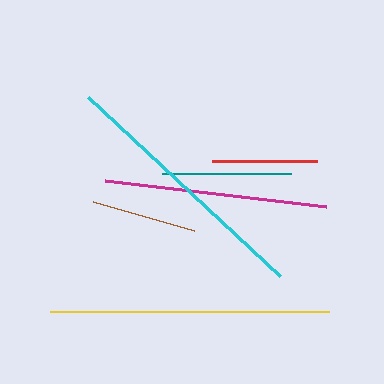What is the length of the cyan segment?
The cyan segment is approximately 263 pixels long.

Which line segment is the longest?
The yellow line is the longest at approximately 279 pixels.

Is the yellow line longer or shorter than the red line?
The yellow line is longer than the red line.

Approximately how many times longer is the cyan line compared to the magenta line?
The cyan line is approximately 1.2 times the length of the magenta line.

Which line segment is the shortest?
The brown line is the shortest at approximately 105 pixels.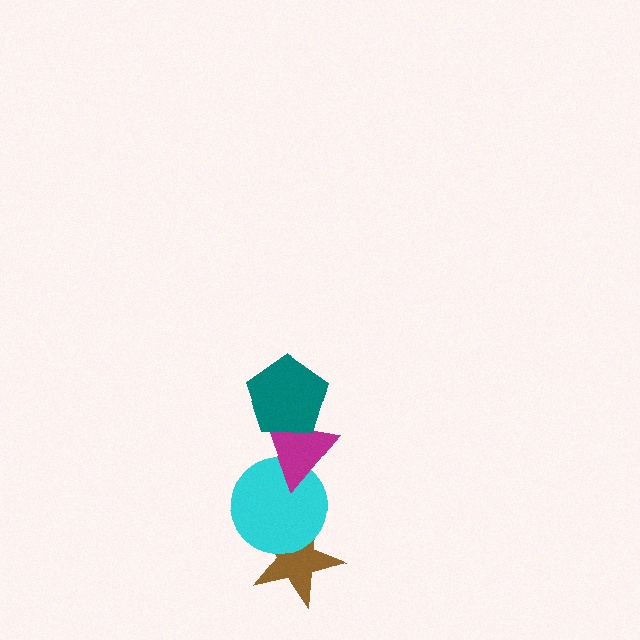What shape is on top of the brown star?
The cyan circle is on top of the brown star.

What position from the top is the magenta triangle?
The magenta triangle is 2nd from the top.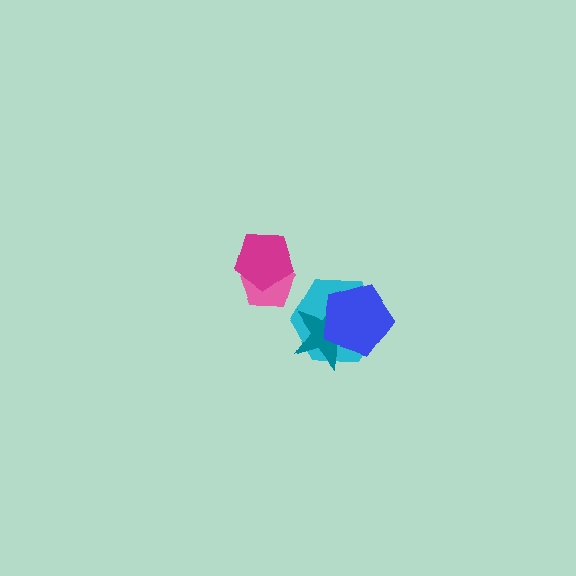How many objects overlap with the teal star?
2 objects overlap with the teal star.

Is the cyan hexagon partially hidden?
Yes, it is partially covered by another shape.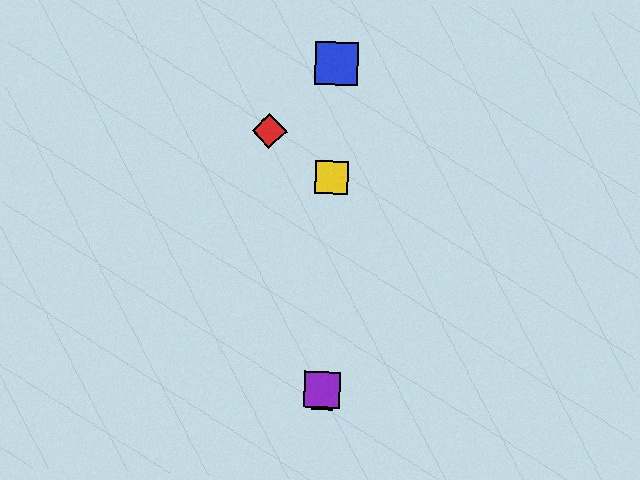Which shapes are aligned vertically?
The blue square, the green square, the yellow square, the purple square are aligned vertically.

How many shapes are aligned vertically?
4 shapes (the blue square, the green square, the yellow square, the purple square) are aligned vertically.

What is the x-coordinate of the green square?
The green square is at x≈322.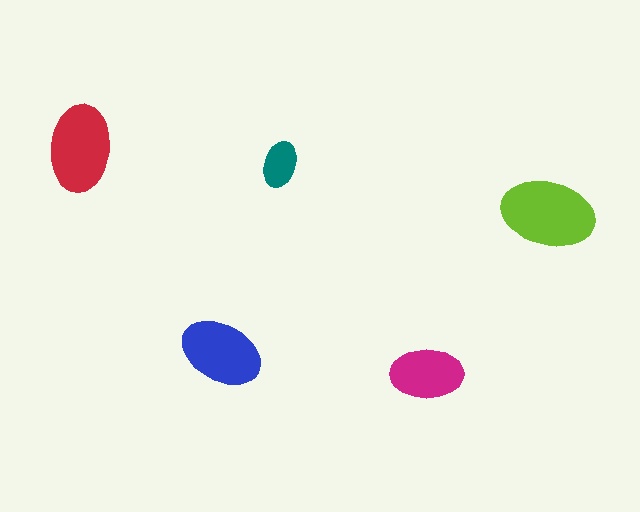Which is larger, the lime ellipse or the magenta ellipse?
The lime one.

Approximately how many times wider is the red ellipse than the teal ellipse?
About 2 times wider.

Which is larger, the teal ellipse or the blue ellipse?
The blue one.